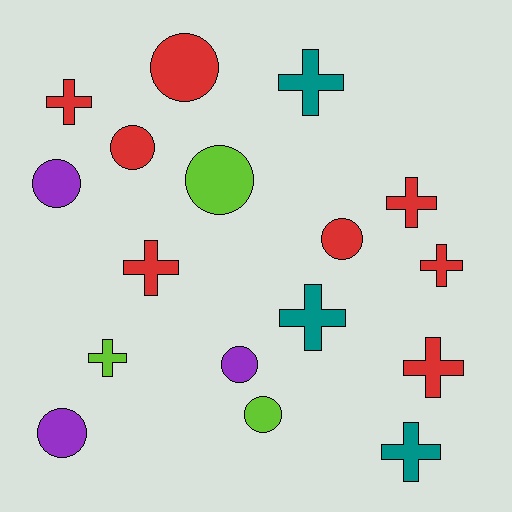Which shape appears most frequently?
Cross, with 9 objects.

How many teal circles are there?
There are no teal circles.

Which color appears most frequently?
Red, with 8 objects.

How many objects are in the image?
There are 17 objects.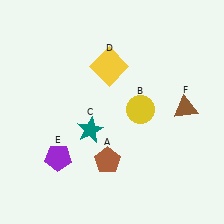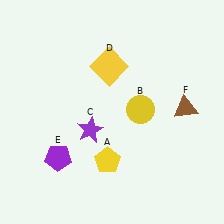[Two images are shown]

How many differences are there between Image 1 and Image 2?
There are 2 differences between the two images.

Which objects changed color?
A changed from brown to yellow. C changed from teal to purple.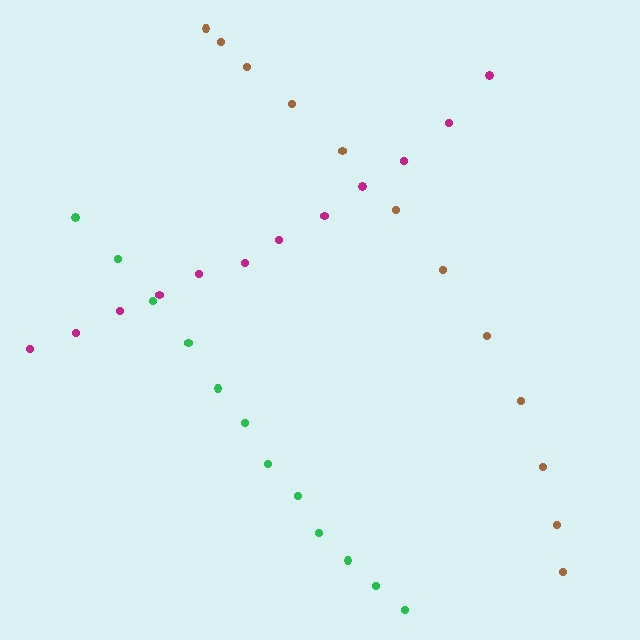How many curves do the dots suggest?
There are 3 distinct paths.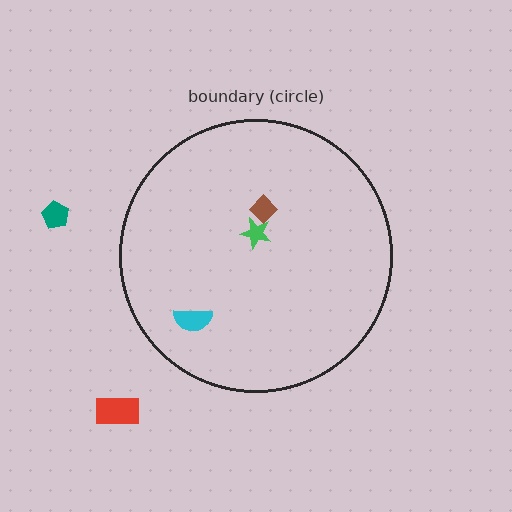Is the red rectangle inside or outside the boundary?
Outside.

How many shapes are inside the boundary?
3 inside, 2 outside.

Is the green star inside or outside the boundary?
Inside.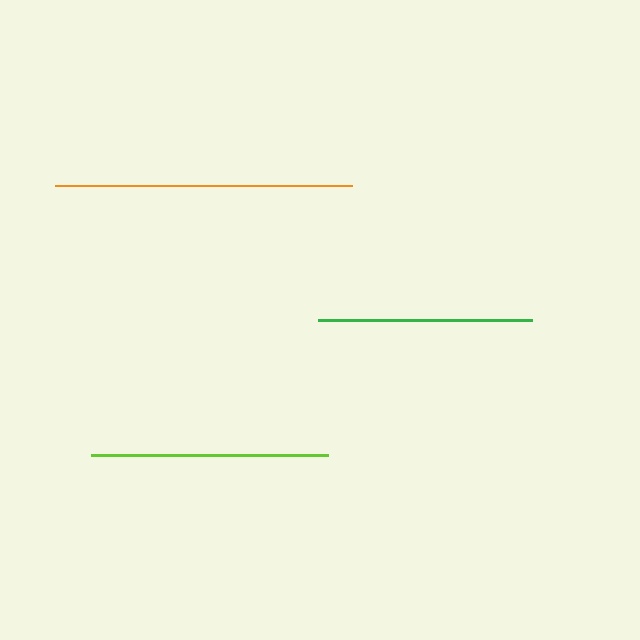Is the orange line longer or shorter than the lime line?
The orange line is longer than the lime line.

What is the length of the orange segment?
The orange segment is approximately 298 pixels long.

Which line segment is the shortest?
The green line is the shortest at approximately 214 pixels.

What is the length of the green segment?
The green segment is approximately 214 pixels long.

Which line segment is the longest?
The orange line is the longest at approximately 298 pixels.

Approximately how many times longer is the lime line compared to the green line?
The lime line is approximately 1.1 times the length of the green line.